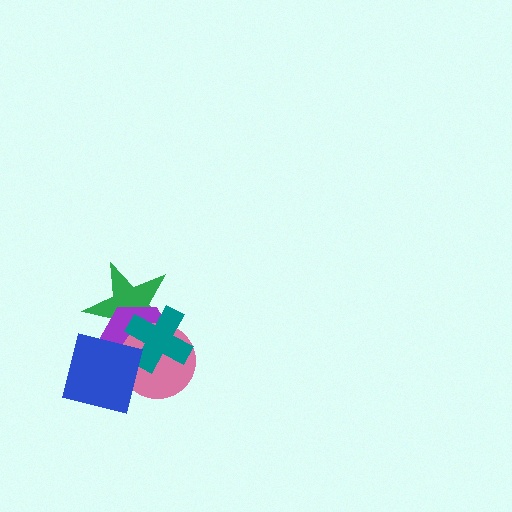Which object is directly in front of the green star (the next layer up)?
The purple hexagon is directly in front of the green star.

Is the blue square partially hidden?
No, no other shape covers it.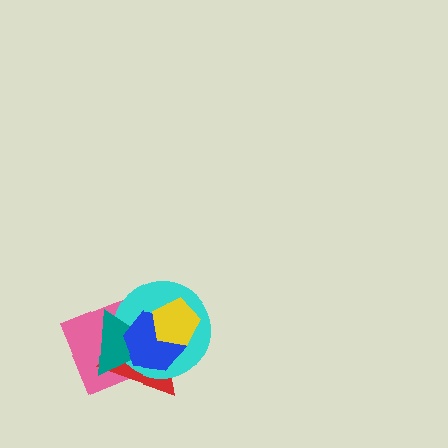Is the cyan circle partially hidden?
Yes, it is partially covered by another shape.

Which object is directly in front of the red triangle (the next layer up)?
The cyan circle is directly in front of the red triangle.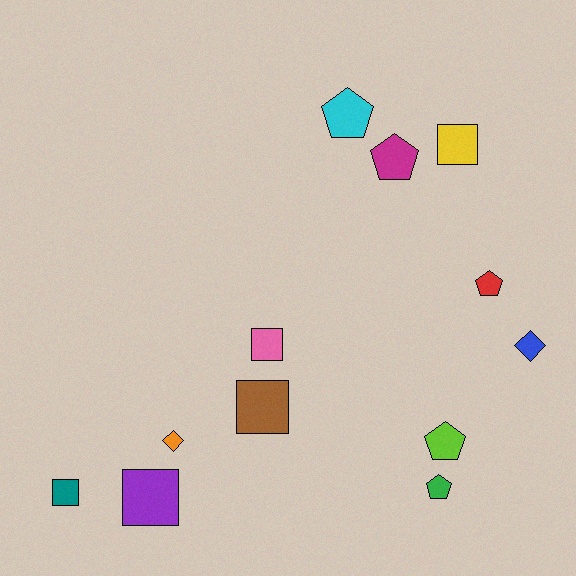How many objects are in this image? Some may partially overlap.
There are 12 objects.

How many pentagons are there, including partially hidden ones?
There are 5 pentagons.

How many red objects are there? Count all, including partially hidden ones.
There is 1 red object.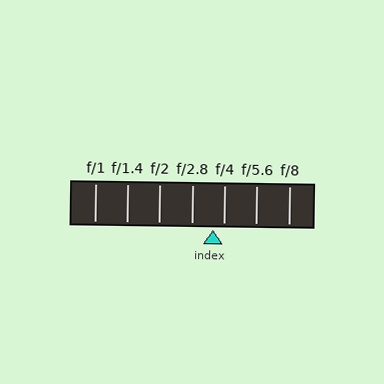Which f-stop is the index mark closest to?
The index mark is closest to f/4.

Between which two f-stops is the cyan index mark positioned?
The index mark is between f/2.8 and f/4.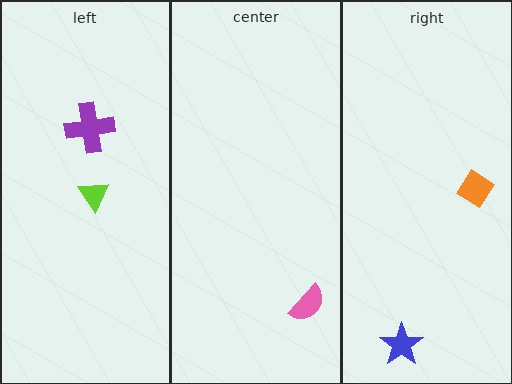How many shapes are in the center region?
1.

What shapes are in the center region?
The pink semicircle.